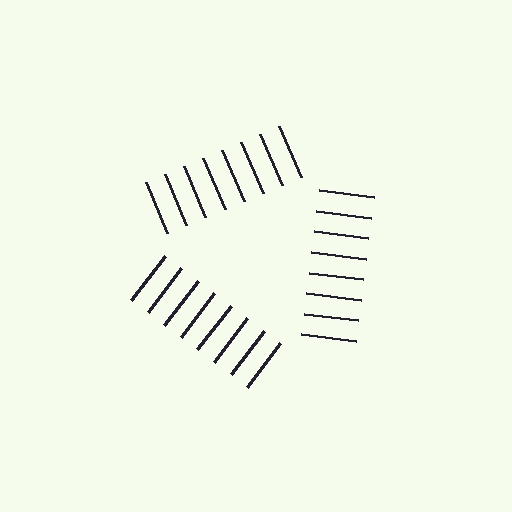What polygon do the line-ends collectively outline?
An illusory triangle — the line segments terminate on its edges but no continuous stroke is drawn.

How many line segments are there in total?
24 — 8 along each of the 3 edges.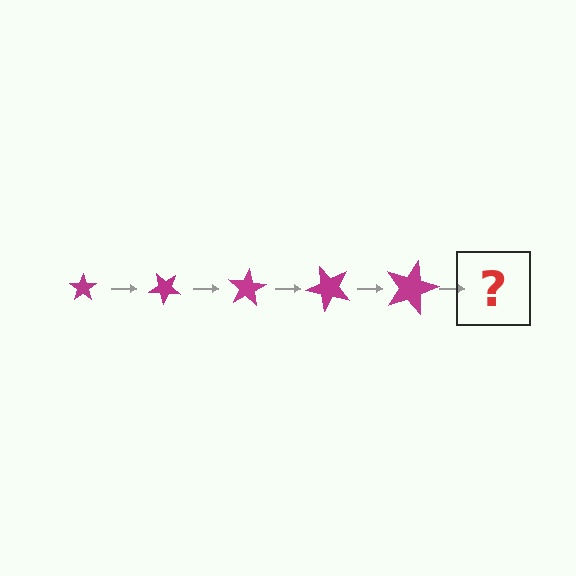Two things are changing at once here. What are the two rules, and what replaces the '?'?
The two rules are that the star grows larger each step and it rotates 40 degrees each step. The '?' should be a star, larger than the previous one and rotated 200 degrees from the start.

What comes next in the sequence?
The next element should be a star, larger than the previous one and rotated 200 degrees from the start.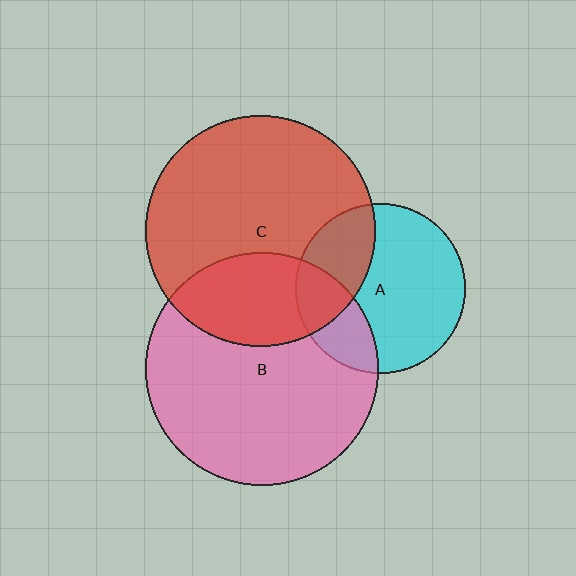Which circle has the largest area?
Circle B (pink).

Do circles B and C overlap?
Yes.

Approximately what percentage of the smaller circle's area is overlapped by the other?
Approximately 30%.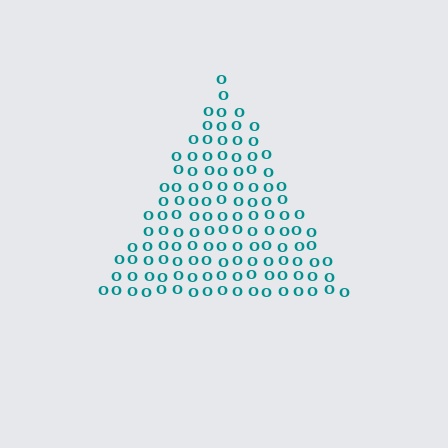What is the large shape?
The large shape is a triangle.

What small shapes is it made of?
It is made of small letter O's.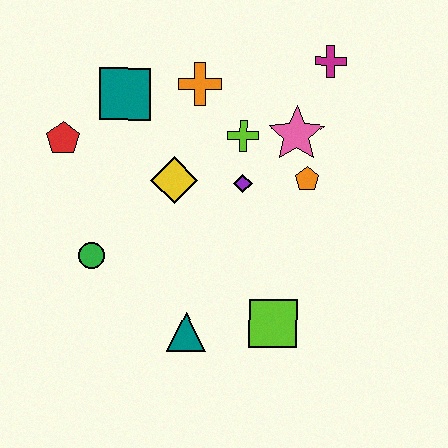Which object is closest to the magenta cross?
The pink star is closest to the magenta cross.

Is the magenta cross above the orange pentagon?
Yes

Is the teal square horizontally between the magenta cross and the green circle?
Yes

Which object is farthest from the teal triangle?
The magenta cross is farthest from the teal triangle.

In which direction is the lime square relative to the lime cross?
The lime square is below the lime cross.